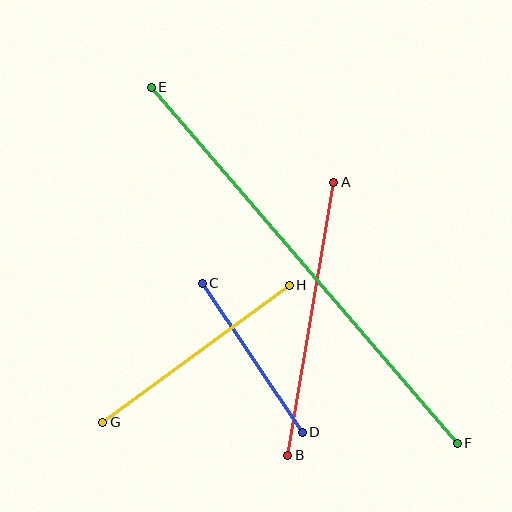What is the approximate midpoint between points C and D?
The midpoint is at approximately (252, 358) pixels.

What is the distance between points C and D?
The distance is approximately 179 pixels.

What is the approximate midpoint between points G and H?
The midpoint is at approximately (196, 354) pixels.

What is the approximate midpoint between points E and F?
The midpoint is at approximately (304, 265) pixels.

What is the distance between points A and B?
The distance is approximately 277 pixels.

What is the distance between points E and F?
The distance is approximately 470 pixels.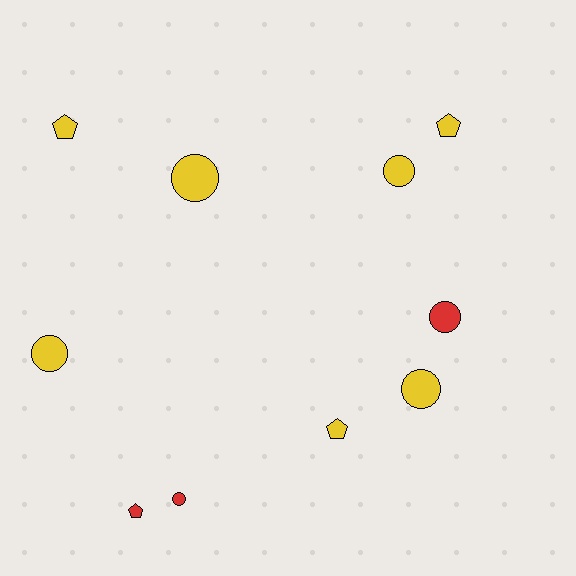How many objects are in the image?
There are 10 objects.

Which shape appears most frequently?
Circle, with 6 objects.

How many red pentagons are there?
There is 1 red pentagon.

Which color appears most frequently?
Yellow, with 7 objects.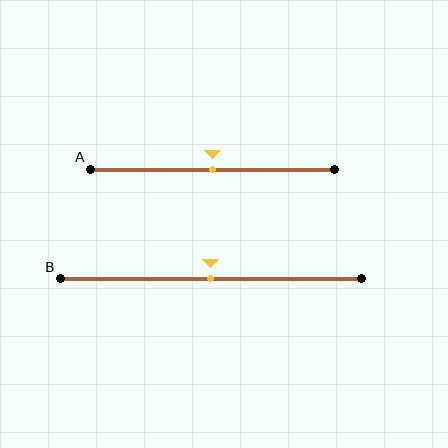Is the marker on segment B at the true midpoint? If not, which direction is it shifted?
Yes, the marker on segment B is at the true midpoint.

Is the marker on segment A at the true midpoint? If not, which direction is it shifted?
Yes, the marker on segment A is at the true midpoint.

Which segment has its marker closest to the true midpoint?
Segment A has its marker closest to the true midpoint.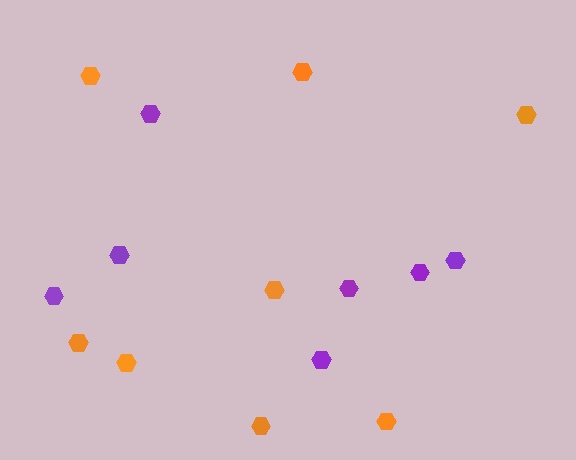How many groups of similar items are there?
There are 2 groups: one group of purple hexagons (7) and one group of orange hexagons (8).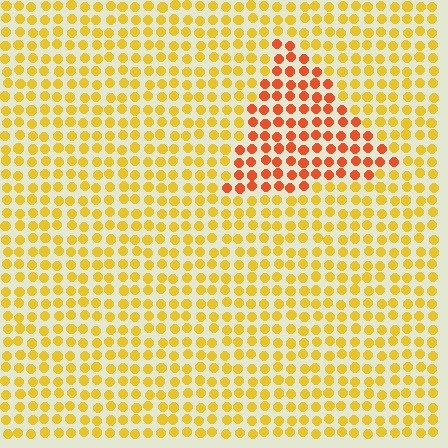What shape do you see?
I see a triangle.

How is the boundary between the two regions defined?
The boundary is defined purely by a slight shift in hue (about 37 degrees). Spacing, size, and orientation are identical on both sides.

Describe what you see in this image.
The image is filled with small yellow elements in a uniform arrangement. A triangle-shaped region is visible where the elements are tinted to a slightly different hue, forming a subtle color boundary.